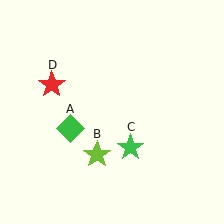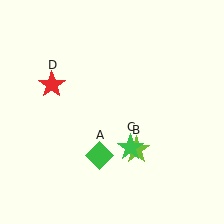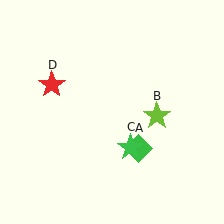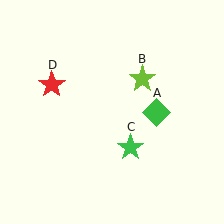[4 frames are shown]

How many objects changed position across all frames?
2 objects changed position: green diamond (object A), lime star (object B).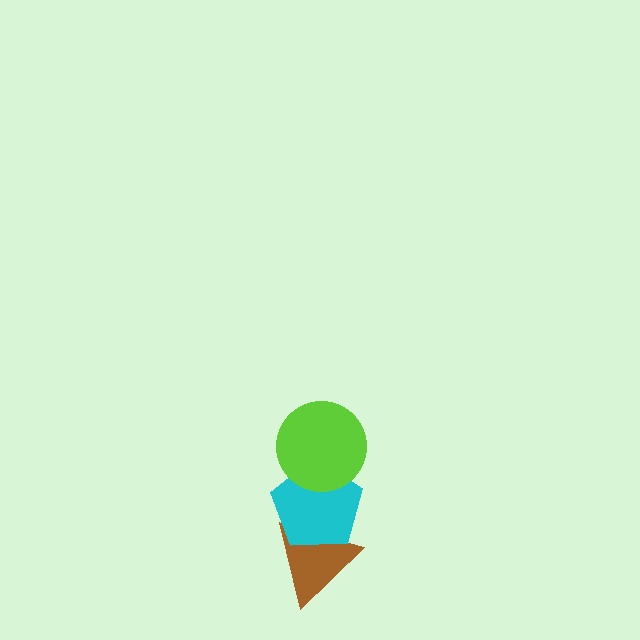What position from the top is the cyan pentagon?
The cyan pentagon is 2nd from the top.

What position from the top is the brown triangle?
The brown triangle is 3rd from the top.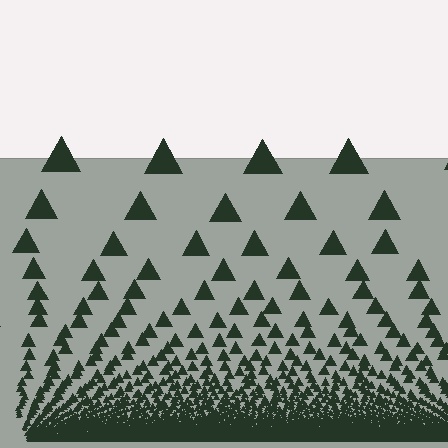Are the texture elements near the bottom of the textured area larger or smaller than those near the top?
Smaller. The gradient is inverted — elements near the bottom are smaller and denser.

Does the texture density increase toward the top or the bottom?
Density increases toward the bottom.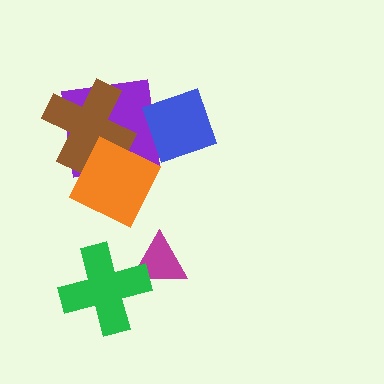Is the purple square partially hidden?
Yes, it is partially covered by another shape.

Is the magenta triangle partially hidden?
Yes, it is partially covered by another shape.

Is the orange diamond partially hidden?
No, no other shape covers it.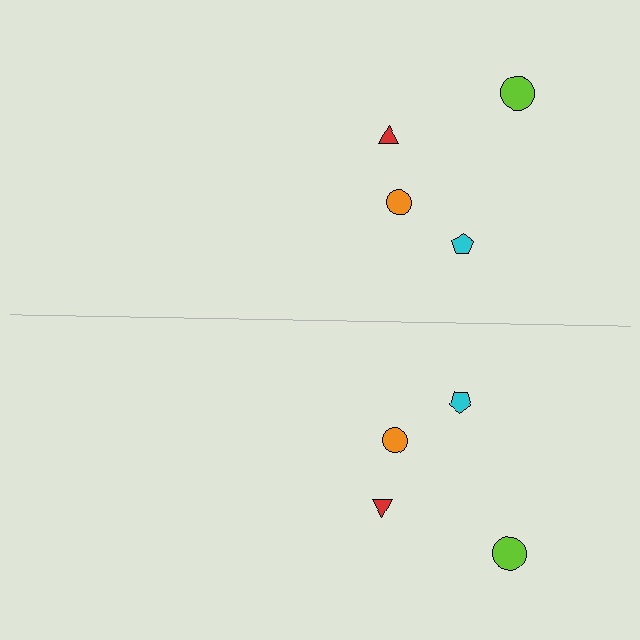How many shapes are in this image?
There are 8 shapes in this image.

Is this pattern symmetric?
Yes, this pattern has bilateral (reflection) symmetry.